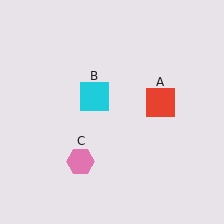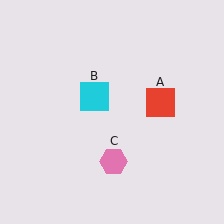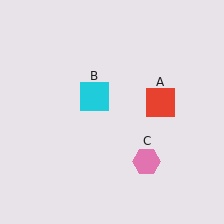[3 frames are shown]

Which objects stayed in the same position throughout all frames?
Red square (object A) and cyan square (object B) remained stationary.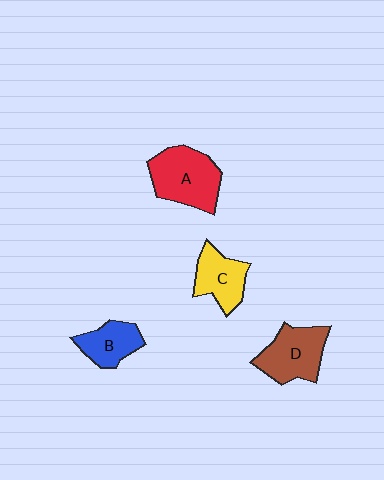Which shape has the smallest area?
Shape B (blue).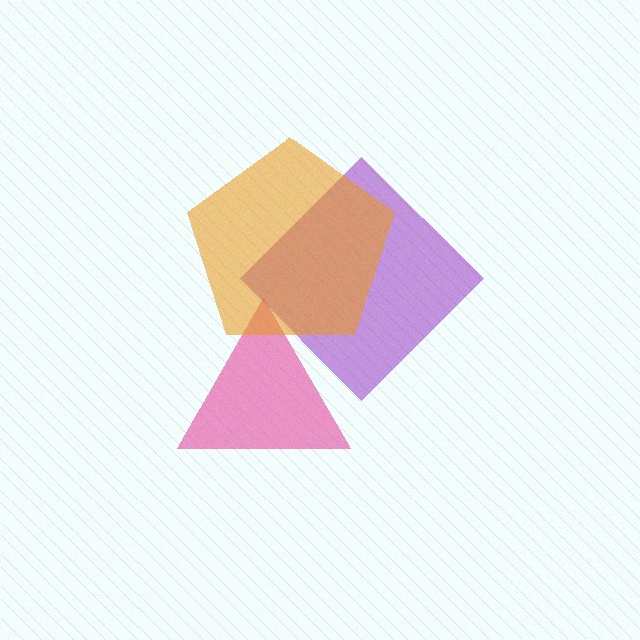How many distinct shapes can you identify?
There are 3 distinct shapes: a pink triangle, a purple diamond, an orange pentagon.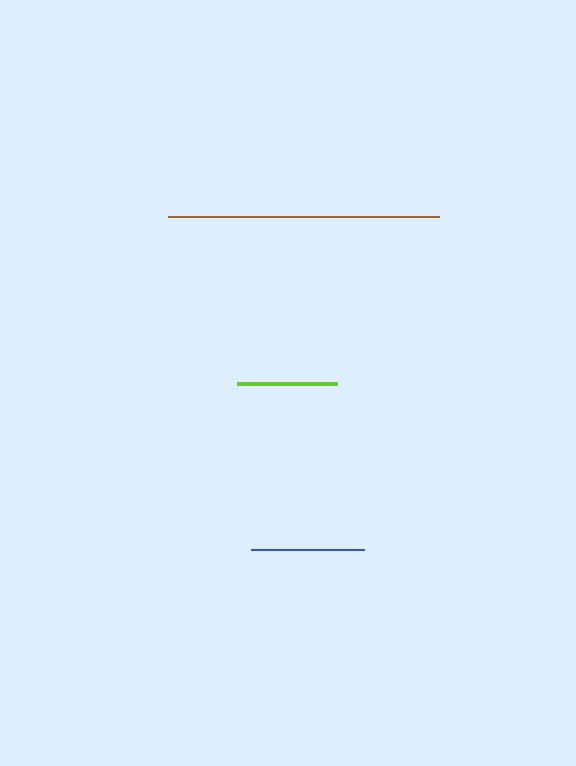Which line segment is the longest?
The brown line is the longest at approximately 271 pixels.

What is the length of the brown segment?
The brown segment is approximately 271 pixels long.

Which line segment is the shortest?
The lime line is the shortest at approximately 100 pixels.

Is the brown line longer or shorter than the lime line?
The brown line is longer than the lime line.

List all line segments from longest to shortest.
From longest to shortest: brown, blue, lime.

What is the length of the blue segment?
The blue segment is approximately 113 pixels long.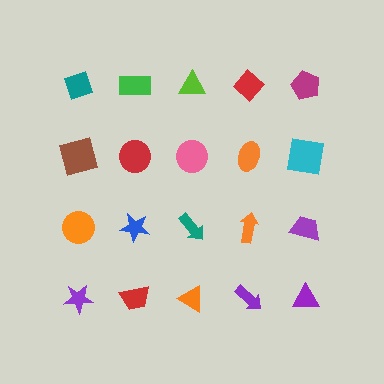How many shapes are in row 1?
5 shapes.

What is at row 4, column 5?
A purple triangle.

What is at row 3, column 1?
An orange circle.